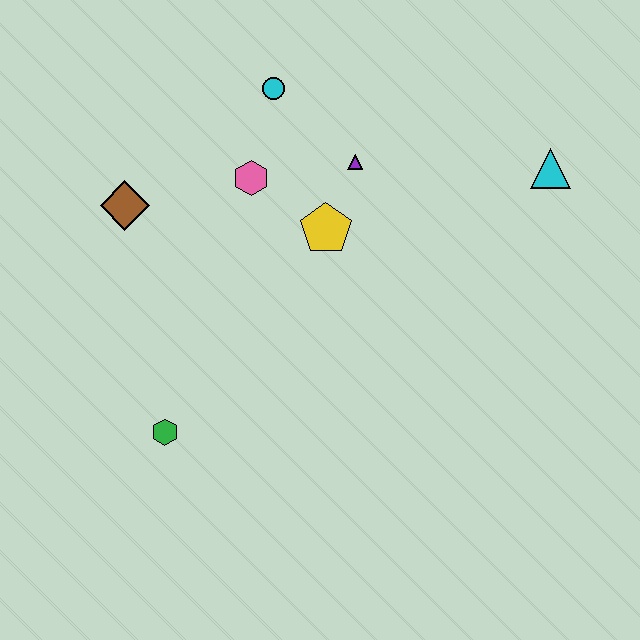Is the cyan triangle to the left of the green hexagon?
No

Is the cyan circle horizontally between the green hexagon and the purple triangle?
Yes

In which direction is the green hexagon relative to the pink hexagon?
The green hexagon is below the pink hexagon.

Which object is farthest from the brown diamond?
The cyan triangle is farthest from the brown diamond.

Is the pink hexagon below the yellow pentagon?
No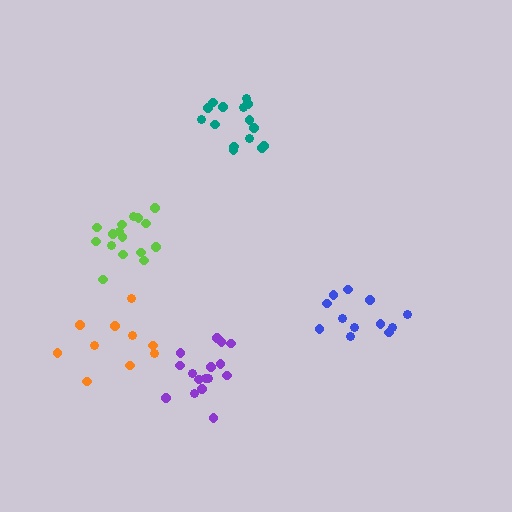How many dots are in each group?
Group 1: 16 dots, Group 2: 15 dots, Group 3: 10 dots, Group 4: 16 dots, Group 5: 12 dots (69 total).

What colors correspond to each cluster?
The clusters are colored: purple, teal, orange, lime, blue.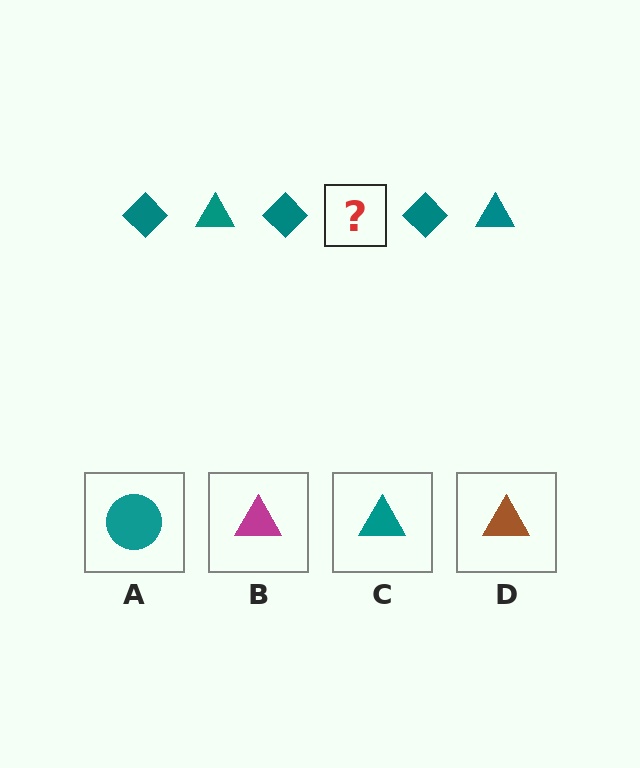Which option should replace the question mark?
Option C.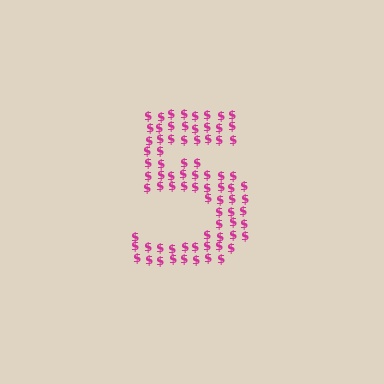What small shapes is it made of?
It is made of small dollar signs.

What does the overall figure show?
The overall figure shows the digit 5.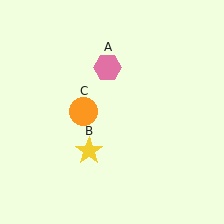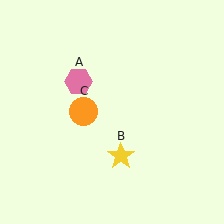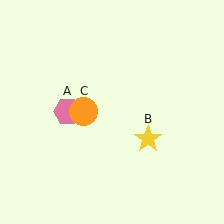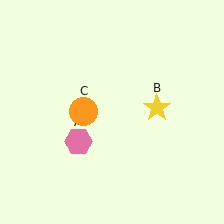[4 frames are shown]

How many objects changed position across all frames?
2 objects changed position: pink hexagon (object A), yellow star (object B).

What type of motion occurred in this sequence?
The pink hexagon (object A), yellow star (object B) rotated counterclockwise around the center of the scene.